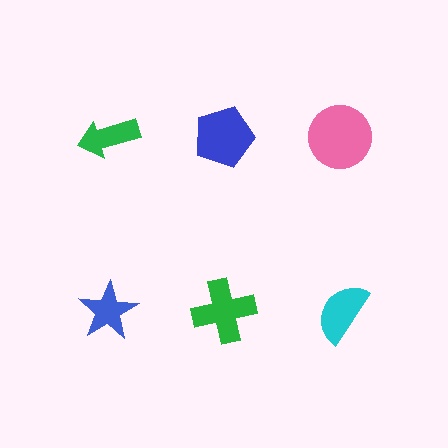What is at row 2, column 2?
A green cross.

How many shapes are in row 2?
3 shapes.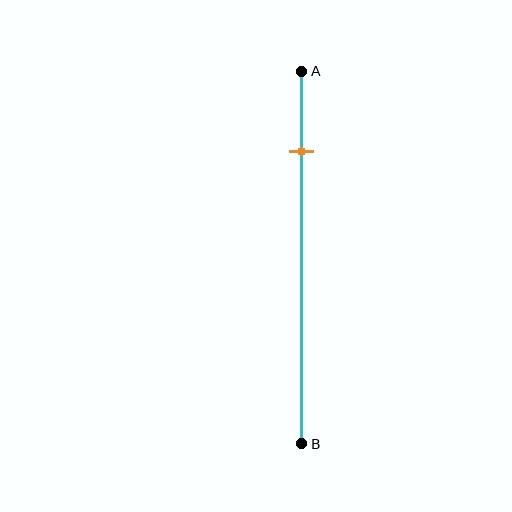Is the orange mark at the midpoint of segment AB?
No, the mark is at about 20% from A, not at the 50% midpoint.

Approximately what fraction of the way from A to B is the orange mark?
The orange mark is approximately 20% of the way from A to B.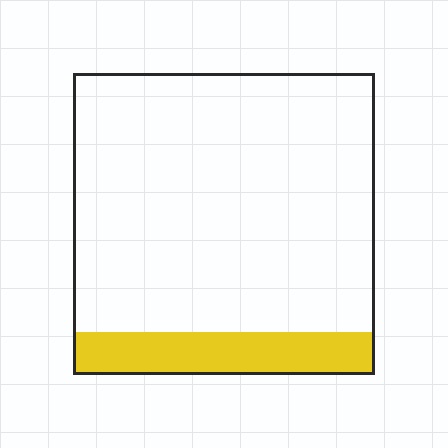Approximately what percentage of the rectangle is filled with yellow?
Approximately 15%.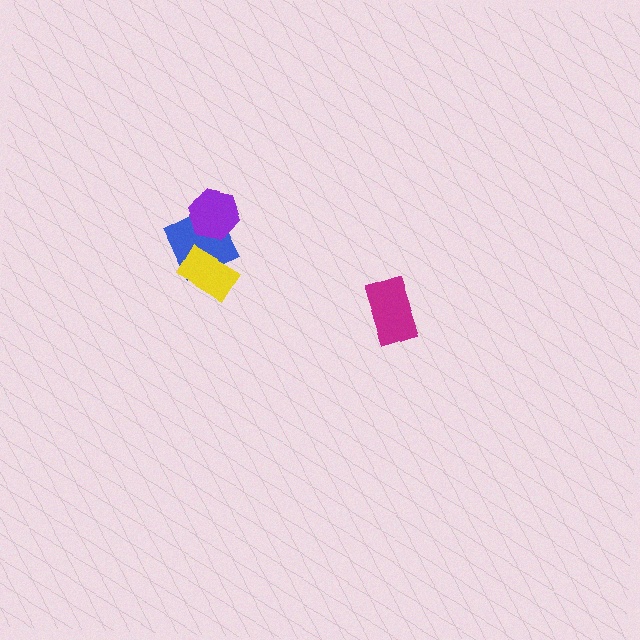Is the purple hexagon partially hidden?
No, no other shape covers it.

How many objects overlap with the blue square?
2 objects overlap with the blue square.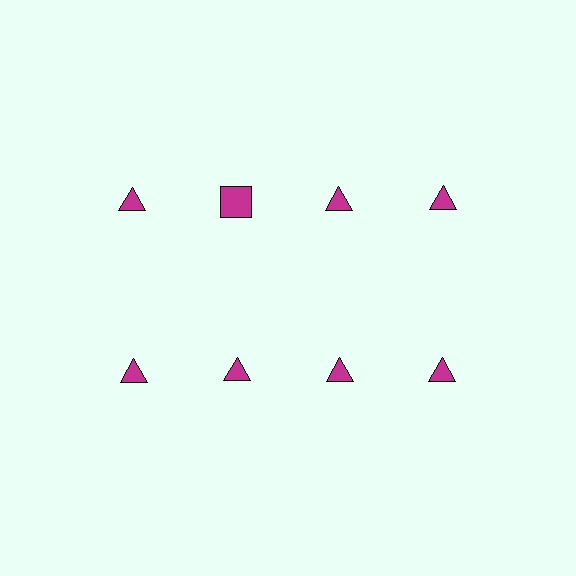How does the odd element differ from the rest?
It has a different shape: square instead of triangle.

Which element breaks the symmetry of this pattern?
The magenta square in the top row, second from left column breaks the symmetry. All other shapes are magenta triangles.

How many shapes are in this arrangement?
There are 8 shapes arranged in a grid pattern.